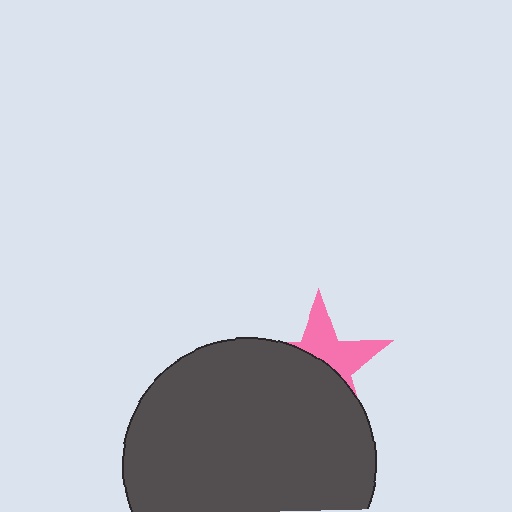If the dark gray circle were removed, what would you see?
You would see the complete pink star.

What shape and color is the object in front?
The object in front is a dark gray circle.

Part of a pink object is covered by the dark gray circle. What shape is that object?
It is a star.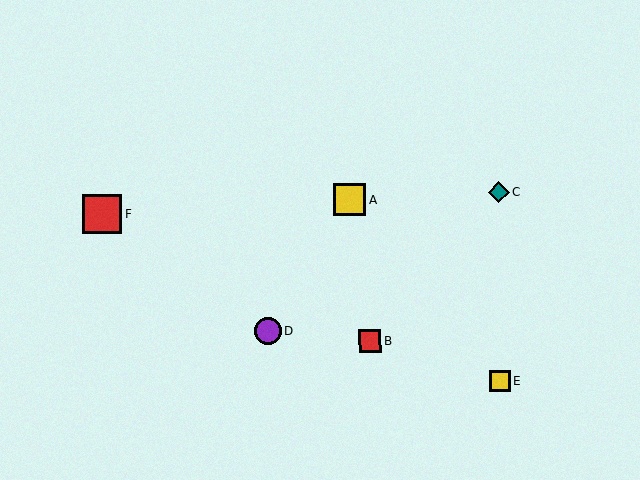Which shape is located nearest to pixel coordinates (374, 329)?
The red square (labeled B) at (370, 341) is nearest to that location.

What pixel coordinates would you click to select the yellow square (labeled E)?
Click at (500, 381) to select the yellow square E.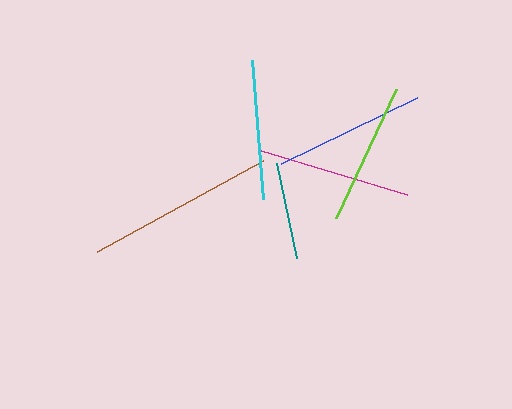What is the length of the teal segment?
The teal segment is approximately 97 pixels long.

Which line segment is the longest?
The brown line is the longest at approximately 189 pixels.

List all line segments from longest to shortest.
From longest to shortest: brown, magenta, blue, lime, cyan, teal.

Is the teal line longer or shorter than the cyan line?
The cyan line is longer than the teal line.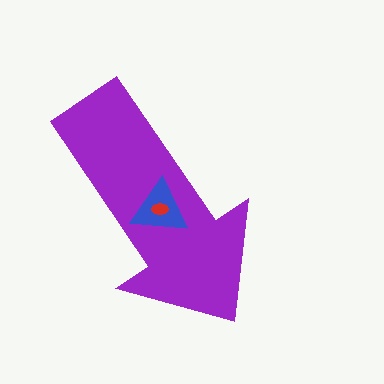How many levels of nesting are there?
3.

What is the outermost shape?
The purple arrow.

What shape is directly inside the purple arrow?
The blue triangle.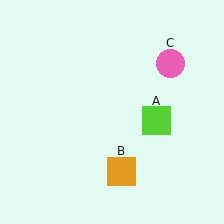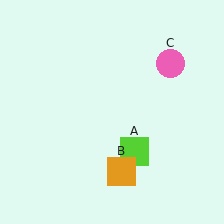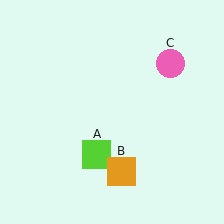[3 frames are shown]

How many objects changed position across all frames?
1 object changed position: lime square (object A).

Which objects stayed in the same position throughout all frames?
Orange square (object B) and pink circle (object C) remained stationary.